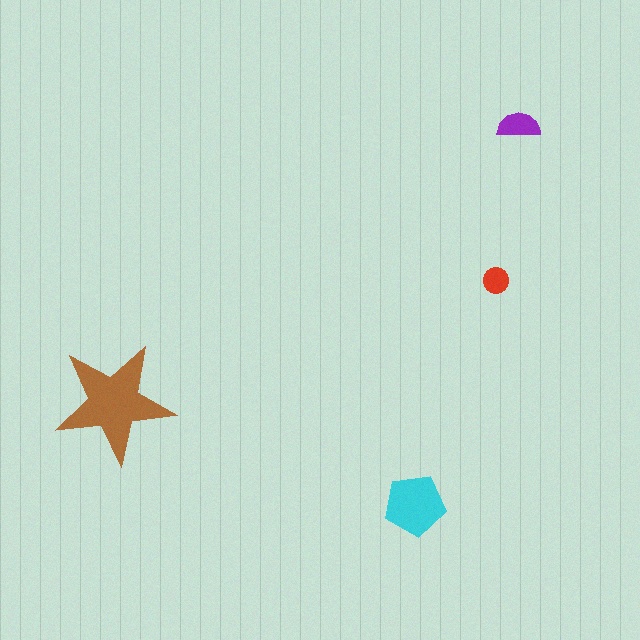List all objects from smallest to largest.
The red circle, the purple semicircle, the cyan pentagon, the brown star.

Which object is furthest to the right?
The purple semicircle is rightmost.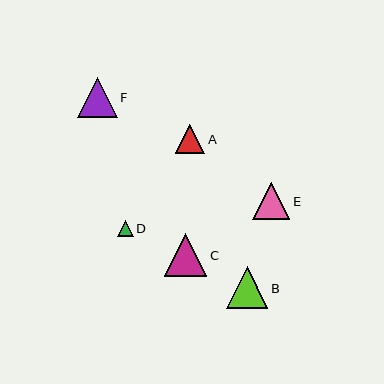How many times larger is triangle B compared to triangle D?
Triangle B is approximately 2.6 times the size of triangle D.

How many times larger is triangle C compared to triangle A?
Triangle C is approximately 1.4 times the size of triangle A.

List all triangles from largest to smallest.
From largest to smallest: C, B, F, E, A, D.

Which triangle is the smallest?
Triangle D is the smallest with a size of approximately 16 pixels.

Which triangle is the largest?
Triangle C is the largest with a size of approximately 42 pixels.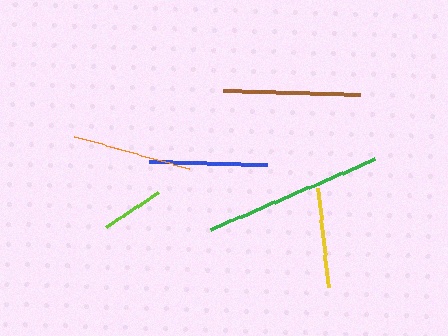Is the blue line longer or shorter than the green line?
The green line is longer than the blue line.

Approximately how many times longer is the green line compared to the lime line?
The green line is approximately 2.9 times the length of the lime line.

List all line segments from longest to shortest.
From longest to shortest: green, brown, orange, blue, yellow, lime.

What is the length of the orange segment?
The orange segment is approximately 120 pixels long.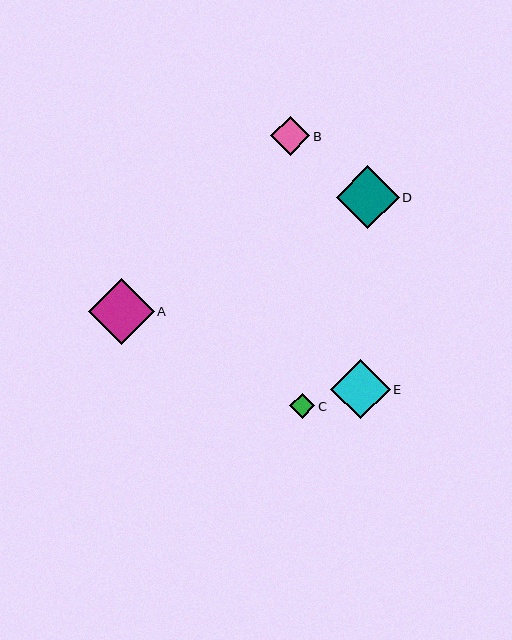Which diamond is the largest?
Diamond A is the largest with a size of approximately 66 pixels.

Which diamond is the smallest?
Diamond C is the smallest with a size of approximately 25 pixels.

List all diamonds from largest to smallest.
From largest to smallest: A, D, E, B, C.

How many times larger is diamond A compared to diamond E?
Diamond A is approximately 1.1 times the size of diamond E.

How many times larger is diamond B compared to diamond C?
Diamond B is approximately 1.5 times the size of diamond C.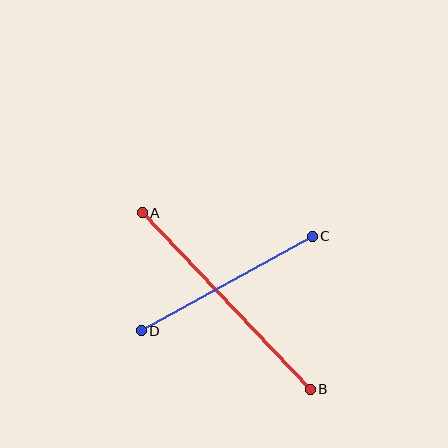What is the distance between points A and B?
The distance is approximately 244 pixels.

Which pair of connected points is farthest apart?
Points A and B are farthest apart.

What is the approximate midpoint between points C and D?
The midpoint is at approximately (227, 283) pixels.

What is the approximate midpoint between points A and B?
The midpoint is at approximately (226, 301) pixels.